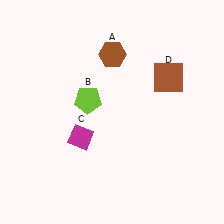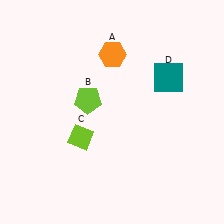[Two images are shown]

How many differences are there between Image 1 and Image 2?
There are 3 differences between the two images.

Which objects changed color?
A changed from brown to orange. C changed from magenta to lime. D changed from brown to teal.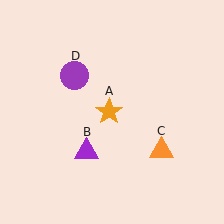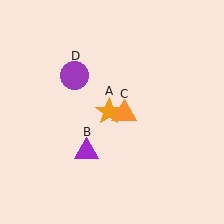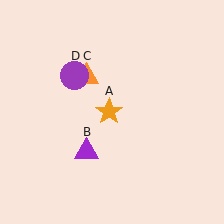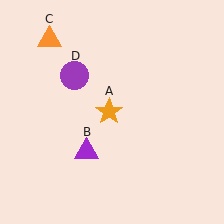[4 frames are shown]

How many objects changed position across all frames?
1 object changed position: orange triangle (object C).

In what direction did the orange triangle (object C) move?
The orange triangle (object C) moved up and to the left.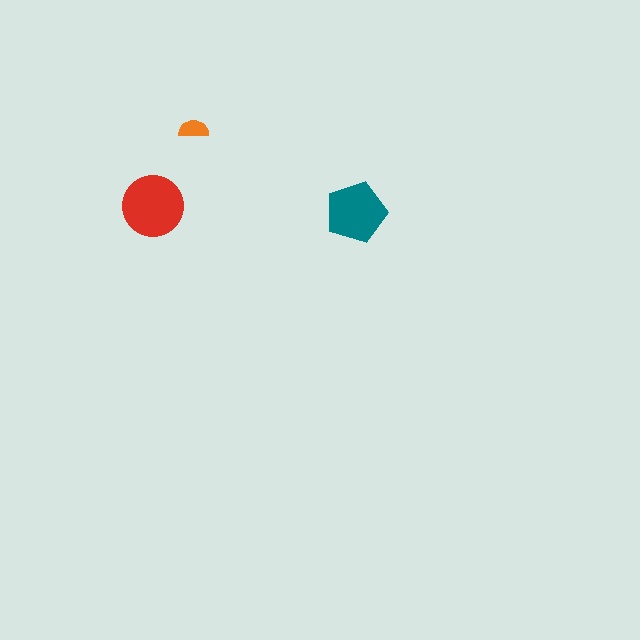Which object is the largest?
The red circle.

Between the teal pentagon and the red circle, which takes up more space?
The red circle.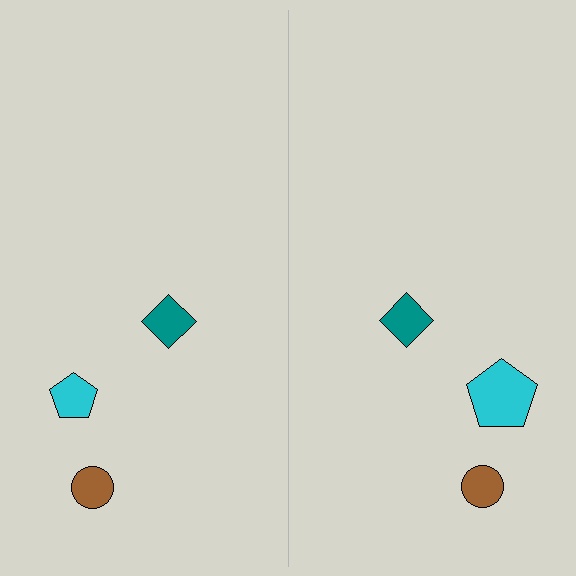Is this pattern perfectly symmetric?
No, the pattern is not perfectly symmetric. The cyan pentagon on the right side has a different size than its mirror counterpart.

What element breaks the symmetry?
The cyan pentagon on the right side has a different size than its mirror counterpart.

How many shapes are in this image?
There are 6 shapes in this image.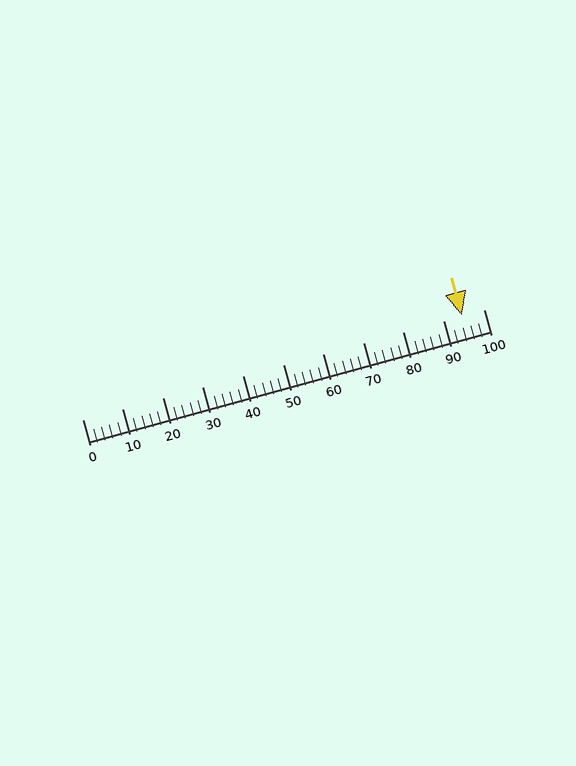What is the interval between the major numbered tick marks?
The major tick marks are spaced 10 units apart.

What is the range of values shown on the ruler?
The ruler shows values from 0 to 100.